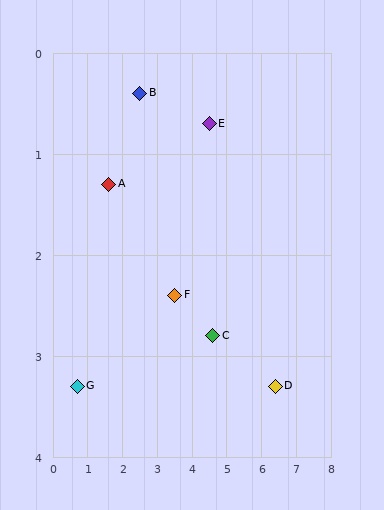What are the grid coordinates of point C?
Point C is at approximately (4.6, 2.8).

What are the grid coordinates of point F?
Point F is at approximately (3.5, 2.4).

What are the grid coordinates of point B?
Point B is at approximately (2.5, 0.4).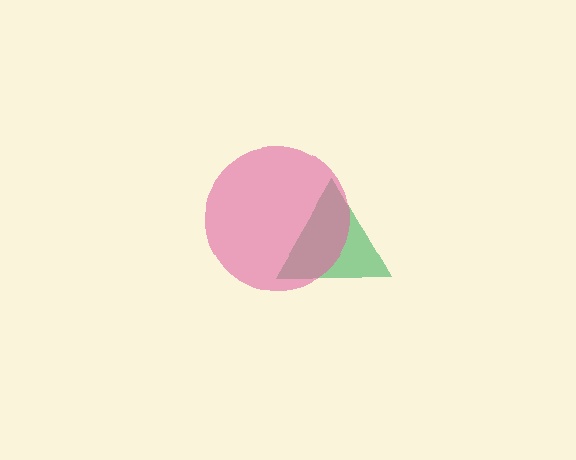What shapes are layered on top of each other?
The layered shapes are: a green triangle, a pink circle.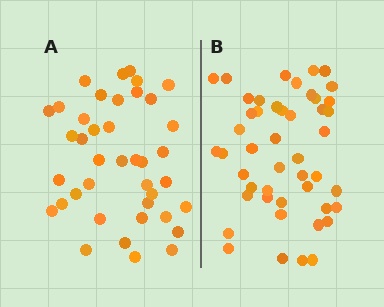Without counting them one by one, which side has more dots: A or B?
Region B (the right region) has more dots.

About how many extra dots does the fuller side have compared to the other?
Region B has roughly 8 or so more dots than region A.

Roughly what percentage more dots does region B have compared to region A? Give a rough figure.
About 20% more.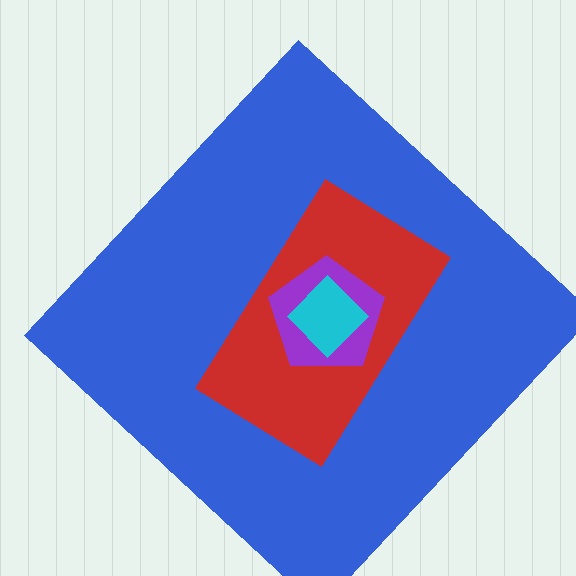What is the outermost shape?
The blue diamond.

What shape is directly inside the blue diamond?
The red rectangle.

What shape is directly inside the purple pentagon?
The cyan diamond.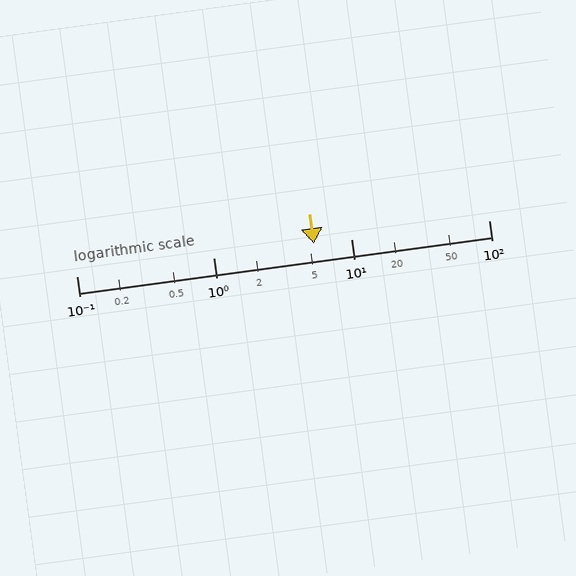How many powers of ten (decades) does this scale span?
The scale spans 3 decades, from 0.1 to 100.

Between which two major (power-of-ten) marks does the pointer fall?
The pointer is between 1 and 10.